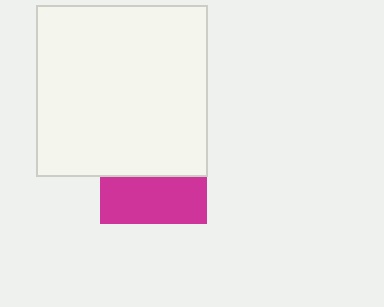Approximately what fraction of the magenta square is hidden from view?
Roughly 57% of the magenta square is hidden behind the white square.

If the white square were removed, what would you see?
You would see the complete magenta square.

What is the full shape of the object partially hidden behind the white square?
The partially hidden object is a magenta square.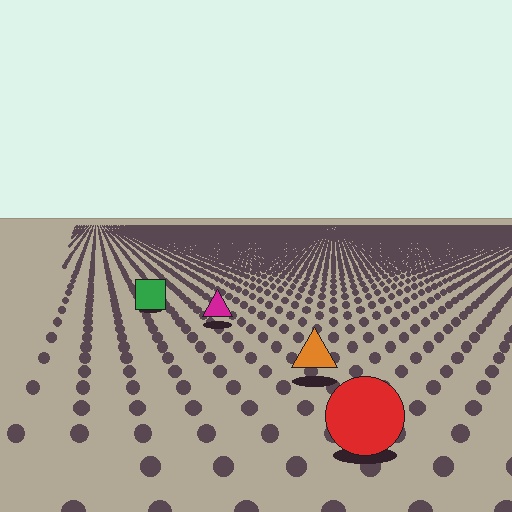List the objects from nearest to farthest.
From nearest to farthest: the red circle, the orange triangle, the magenta triangle, the green square.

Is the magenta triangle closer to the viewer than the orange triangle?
No. The orange triangle is closer — you can tell from the texture gradient: the ground texture is coarser near it.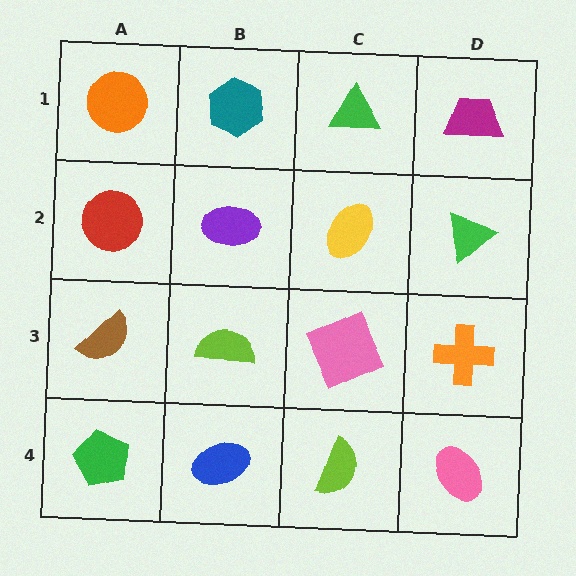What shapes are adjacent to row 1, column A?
A red circle (row 2, column A), a teal hexagon (row 1, column B).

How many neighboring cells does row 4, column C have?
3.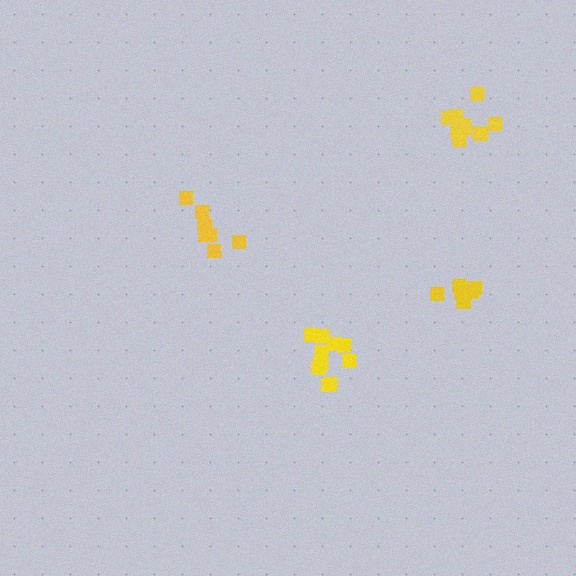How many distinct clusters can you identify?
There are 4 distinct clusters.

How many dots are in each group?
Group 1: 7 dots, Group 2: 11 dots, Group 3: 6 dots, Group 4: 10 dots (34 total).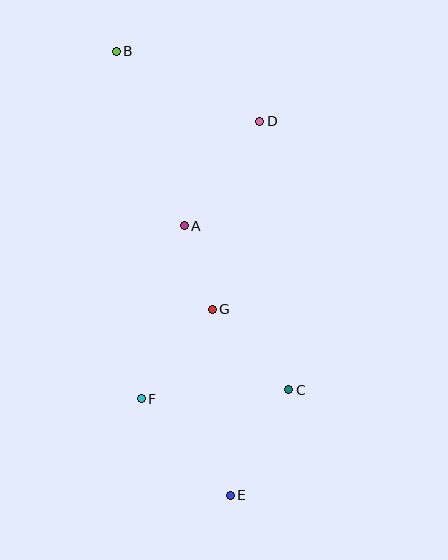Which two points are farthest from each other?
Points B and E are farthest from each other.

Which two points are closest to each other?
Points A and G are closest to each other.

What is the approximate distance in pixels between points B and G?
The distance between B and G is approximately 275 pixels.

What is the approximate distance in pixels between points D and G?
The distance between D and G is approximately 194 pixels.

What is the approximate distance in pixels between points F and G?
The distance between F and G is approximately 114 pixels.